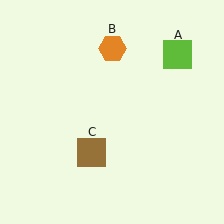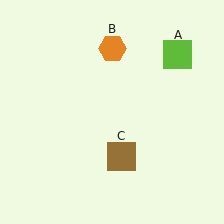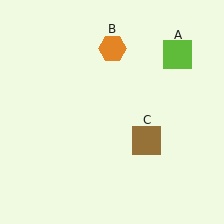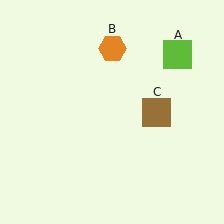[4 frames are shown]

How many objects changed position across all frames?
1 object changed position: brown square (object C).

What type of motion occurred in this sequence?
The brown square (object C) rotated counterclockwise around the center of the scene.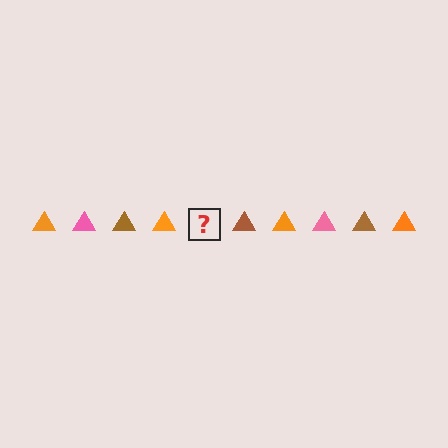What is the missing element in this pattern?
The missing element is a pink triangle.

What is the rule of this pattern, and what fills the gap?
The rule is that the pattern cycles through orange, pink, brown triangles. The gap should be filled with a pink triangle.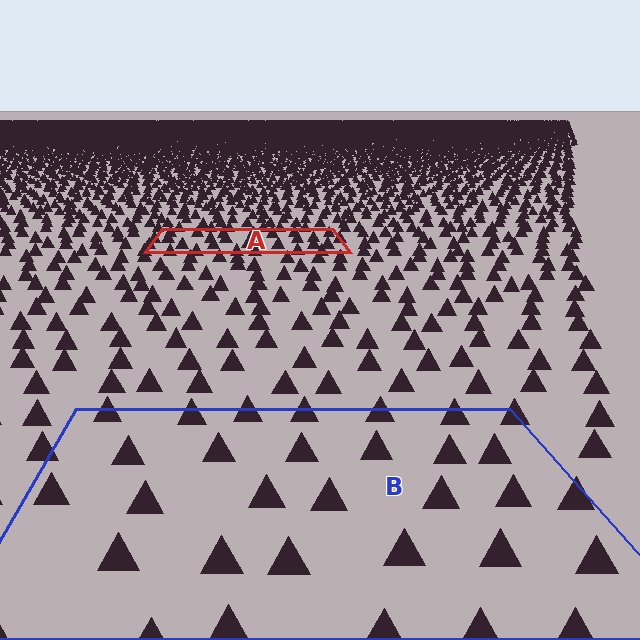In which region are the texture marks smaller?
The texture marks are smaller in region A, because it is farther away.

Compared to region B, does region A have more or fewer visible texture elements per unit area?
Region A has more texture elements per unit area — they are packed more densely because it is farther away.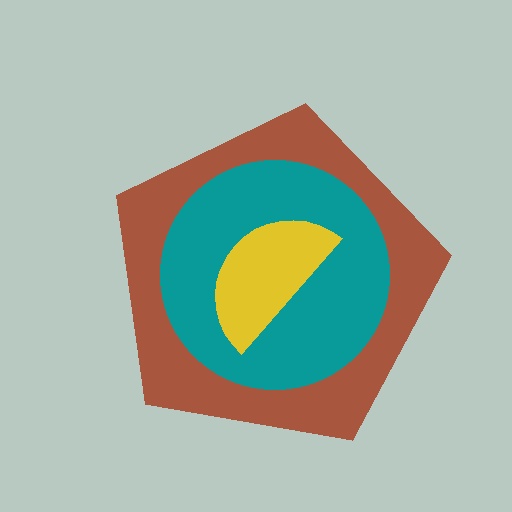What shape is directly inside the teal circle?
The yellow semicircle.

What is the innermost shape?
The yellow semicircle.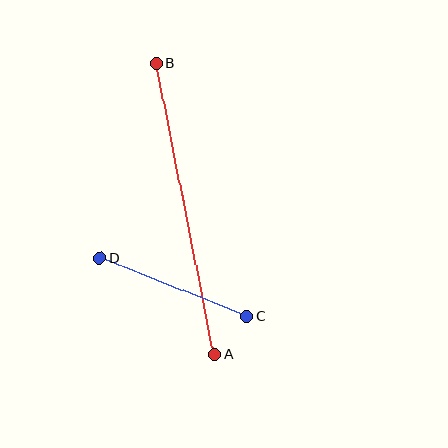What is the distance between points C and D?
The distance is approximately 158 pixels.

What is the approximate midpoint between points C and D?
The midpoint is at approximately (173, 287) pixels.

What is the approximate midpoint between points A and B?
The midpoint is at approximately (185, 209) pixels.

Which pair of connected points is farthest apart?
Points A and B are farthest apart.